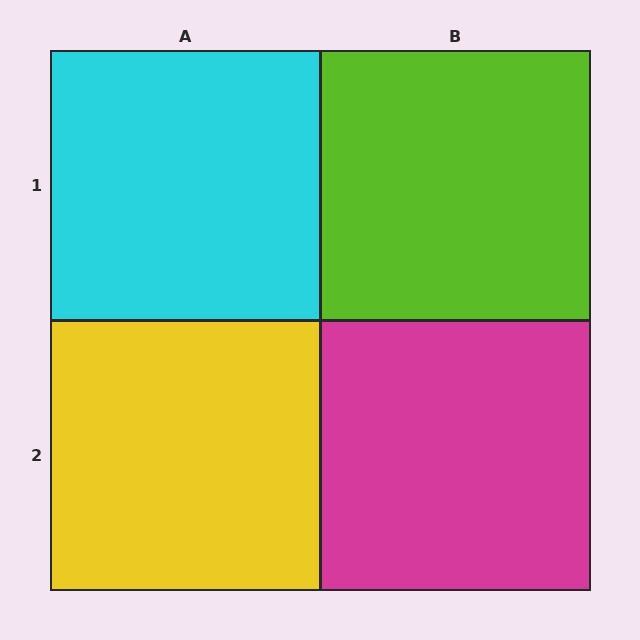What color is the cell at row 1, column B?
Lime.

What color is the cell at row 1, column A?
Cyan.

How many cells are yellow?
1 cell is yellow.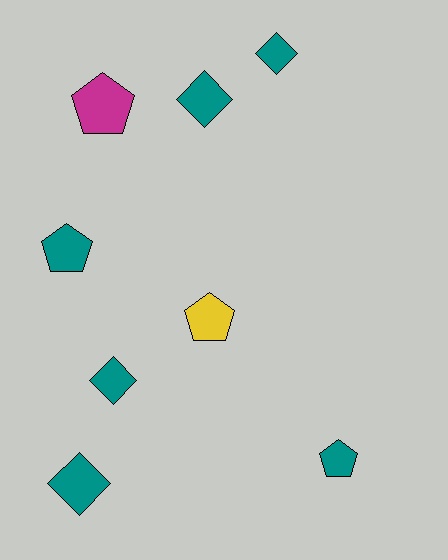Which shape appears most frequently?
Pentagon, with 4 objects.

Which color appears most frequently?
Teal, with 6 objects.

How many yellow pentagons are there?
There is 1 yellow pentagon.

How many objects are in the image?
There are 8 objects.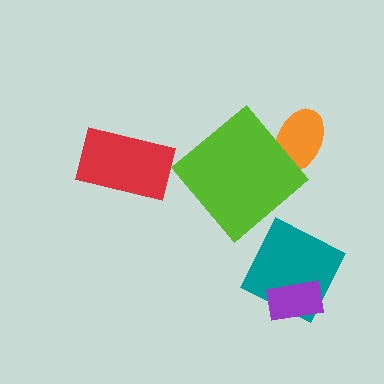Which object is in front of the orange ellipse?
The lime diamond is in front of the orange ellipse.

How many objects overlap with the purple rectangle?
1 object overlaps with the purple rectangle.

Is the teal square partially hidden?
Yes, it is partially covered by another shape.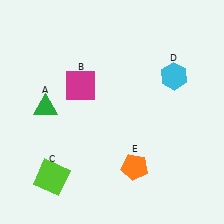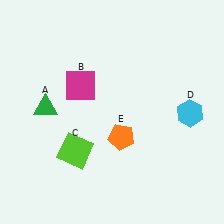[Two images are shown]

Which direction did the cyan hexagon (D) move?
The cyan hexagon (D) moved down.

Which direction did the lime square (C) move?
The lime square (C) moved up.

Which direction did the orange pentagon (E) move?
The orange pentagon (E) moved up.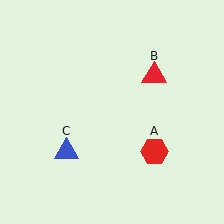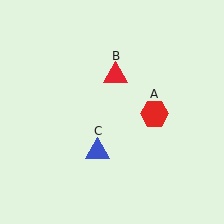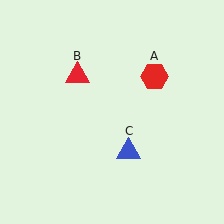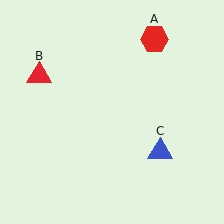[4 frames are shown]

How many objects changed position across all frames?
3 objects changed position: red hexagon (object A), red triangle (object B), blue triangle (object C).